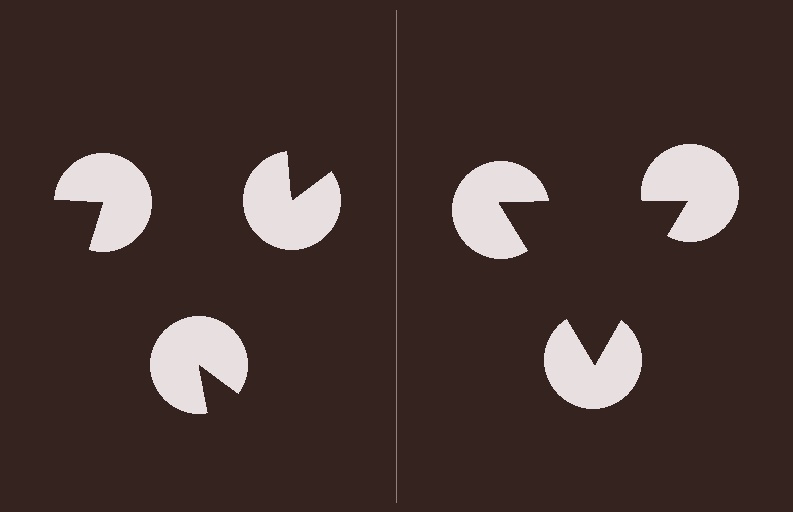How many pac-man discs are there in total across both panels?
6 — 3 on each side.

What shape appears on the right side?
An illusory triangle.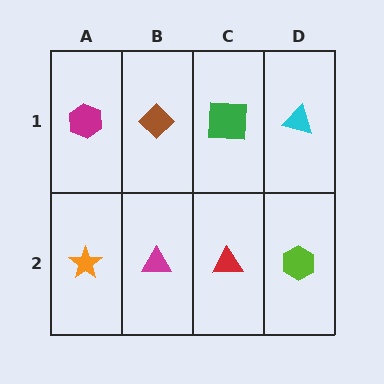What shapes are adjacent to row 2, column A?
A magenta hexagon (row 1, column A), a magenta triangle (row 2, column B).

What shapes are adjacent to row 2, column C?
A green square (row 1, column C), a magenta triangle (row 2, column B), a lime hexagon (row 2, column D).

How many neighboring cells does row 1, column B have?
3.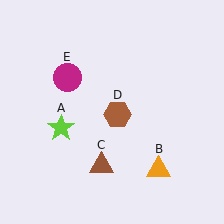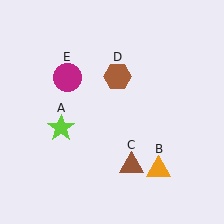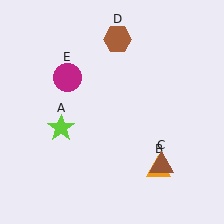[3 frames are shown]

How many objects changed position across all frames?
2 objects changed position: brown triangle (object C), brown hexagon (object D).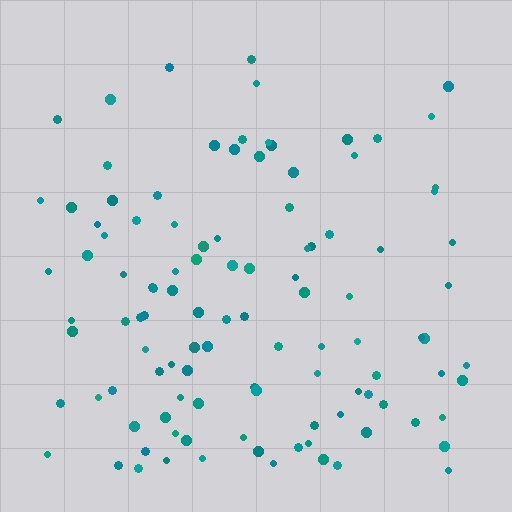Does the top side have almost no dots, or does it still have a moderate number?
Still a moderate number, just noticeably fewer than the bottom.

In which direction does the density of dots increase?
From top to bottom, with the bottom side densest.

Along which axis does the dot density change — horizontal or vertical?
Vertical.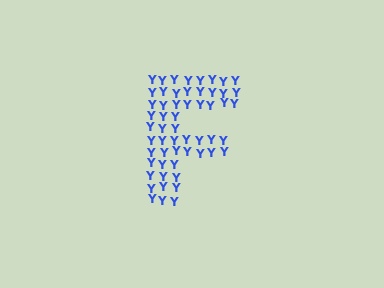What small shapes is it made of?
It is made of small letter Y's.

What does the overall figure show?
The overall figure shows the letter F.